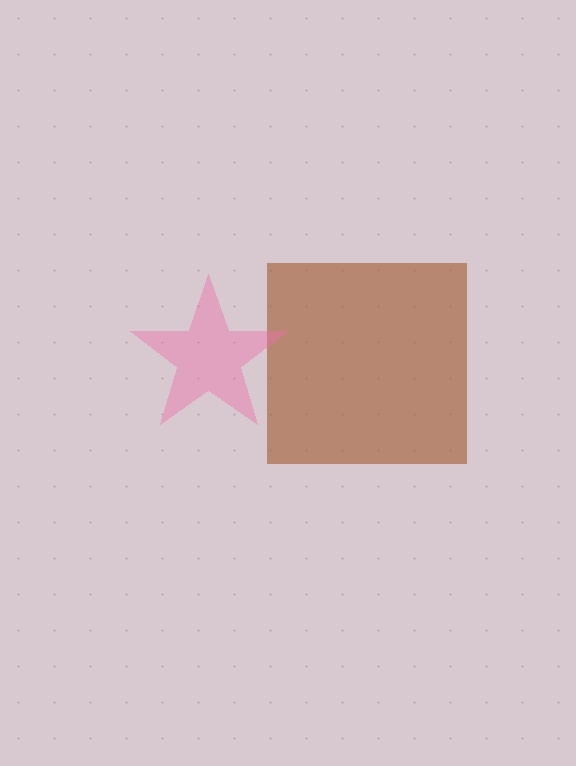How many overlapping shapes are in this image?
There are 2 overlapping shapes in the image.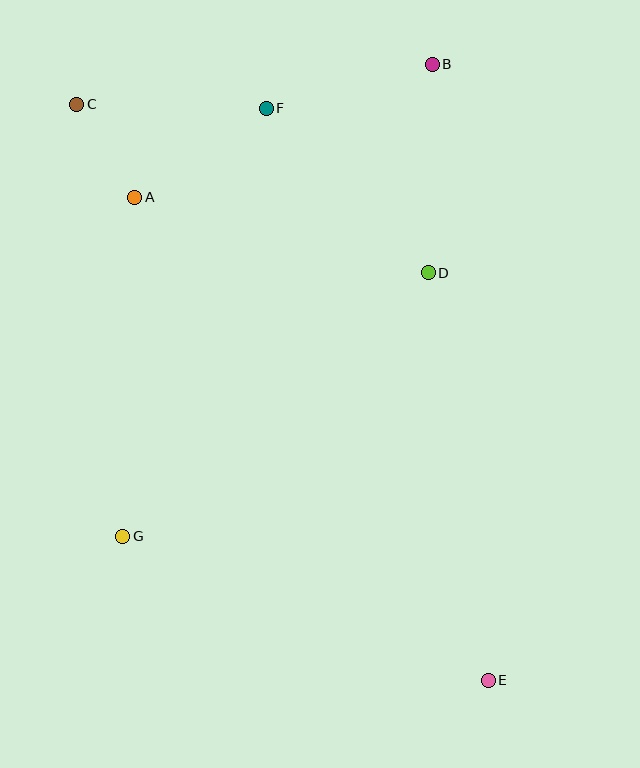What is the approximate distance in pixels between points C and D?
The distance between C and D is approximately 390 pixels.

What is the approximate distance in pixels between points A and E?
The distance between A and E is approximately 598 pixels.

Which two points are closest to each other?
Points A and C are closest to each other.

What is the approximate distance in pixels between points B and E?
The distance between B and E is approximately 618 pixels.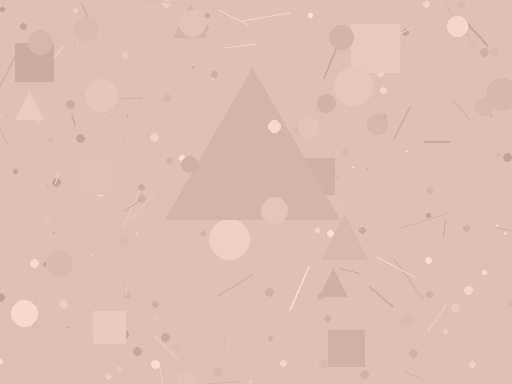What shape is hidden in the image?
A triangle is hidden in the image.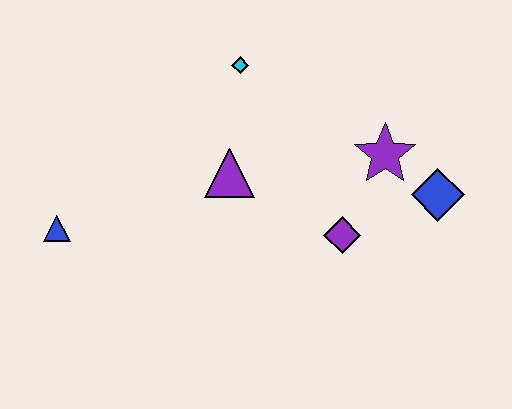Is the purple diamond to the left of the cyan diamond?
No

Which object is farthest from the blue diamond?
The blue triangle is farthest from the blue diamond.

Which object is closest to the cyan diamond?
The purple triangle is closest to the cyan diamond.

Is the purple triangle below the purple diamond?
No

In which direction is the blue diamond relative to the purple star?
The blue diamond is to the right of the purple star.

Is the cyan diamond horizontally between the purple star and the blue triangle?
Yes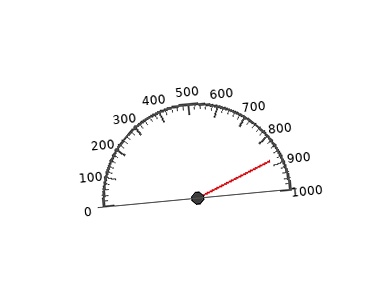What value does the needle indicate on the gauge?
The needle indicates approximately 880.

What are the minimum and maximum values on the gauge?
The gauge ranges from 0 to 1000.